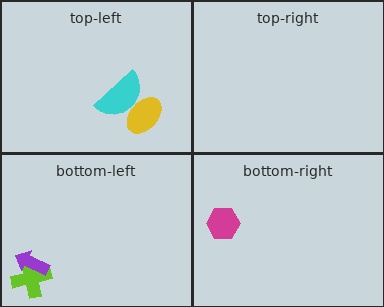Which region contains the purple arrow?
The bottom-left region.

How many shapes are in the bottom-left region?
2.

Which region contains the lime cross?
The bottom-left region.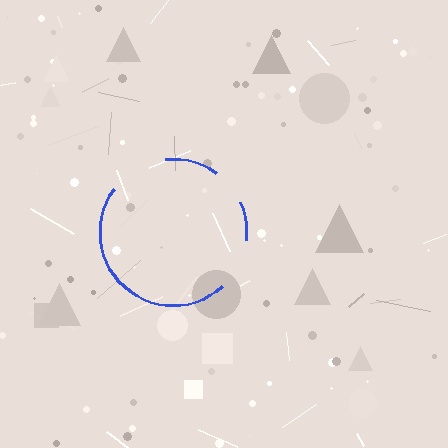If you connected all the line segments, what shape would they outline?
They would outline a circle.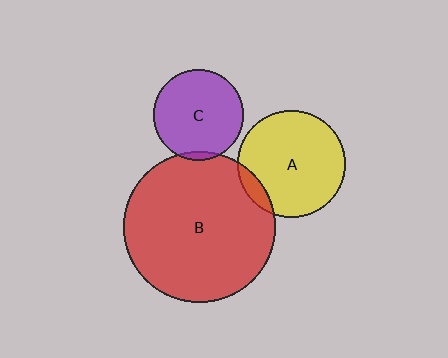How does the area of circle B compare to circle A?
Approximately 2.0 times.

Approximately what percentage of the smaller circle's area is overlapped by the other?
Approximately 10%.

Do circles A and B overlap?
Yes.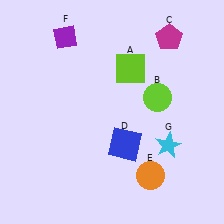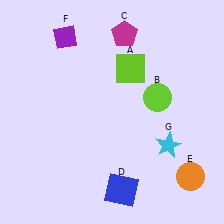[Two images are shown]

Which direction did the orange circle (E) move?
The orange circle (E) moved right.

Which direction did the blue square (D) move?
The blue square (D) moved down.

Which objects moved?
The objects that moved are: the magenta pentagon (C), the blue square (D), the orange circle (E).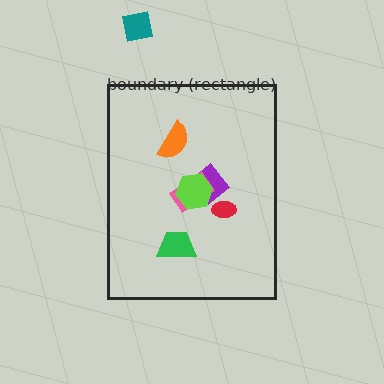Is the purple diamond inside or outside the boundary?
Inside.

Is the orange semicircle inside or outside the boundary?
Inside.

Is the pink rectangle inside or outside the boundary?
Inside.